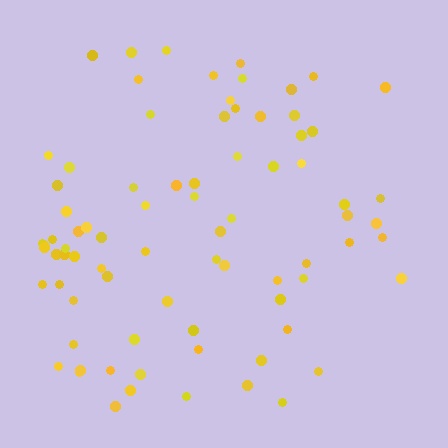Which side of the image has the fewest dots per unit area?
The right.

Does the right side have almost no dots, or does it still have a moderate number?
Still a moderate number, just noticeably fewer than the left.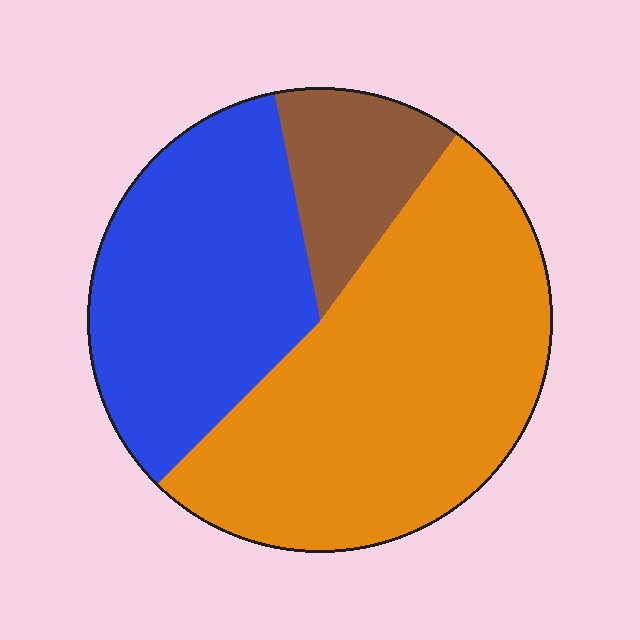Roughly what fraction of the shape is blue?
Blue covers around 35% of the shape.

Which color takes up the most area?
Orange, at roughly 50%.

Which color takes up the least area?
Brown, at roughly 15%.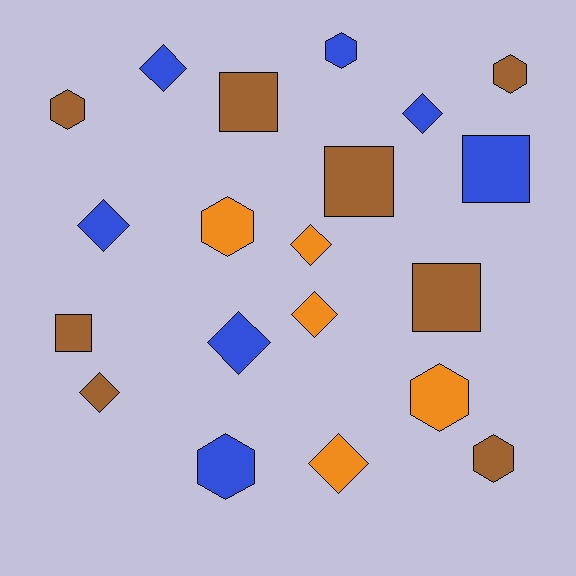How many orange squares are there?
There are no orange squares.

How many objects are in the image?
There are 20 objects.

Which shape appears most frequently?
Diamond, with 8 objects.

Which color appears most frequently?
Brown, with 8 objects.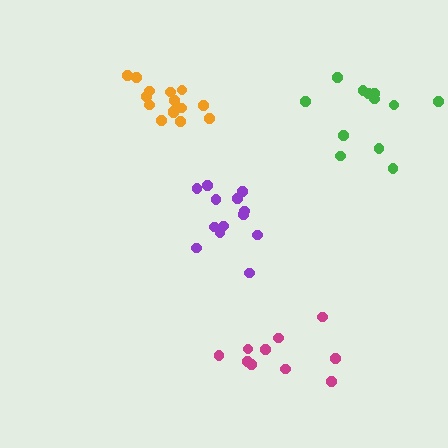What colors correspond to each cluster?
The clusters are colored: orange, magenta, purple, green.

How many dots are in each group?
Group 1: 15 dots, Group 2: 10 dots, Group 3: 13 dots, Group 4: 12 dots (50 total).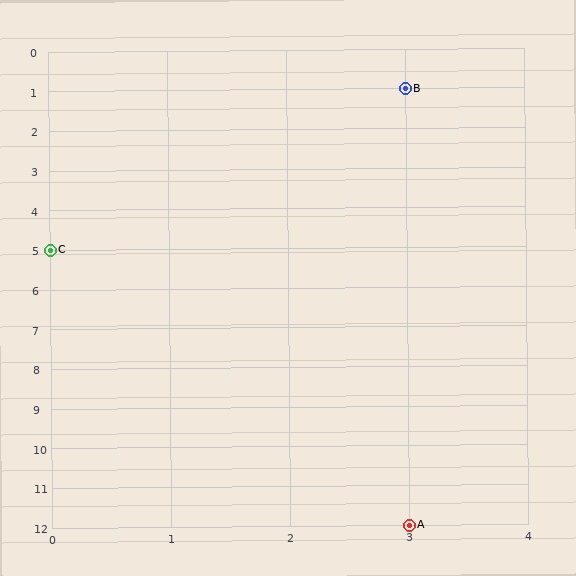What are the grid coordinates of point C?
Point C is at grid coordinates (0, 5).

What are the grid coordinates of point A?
Point A is at grid coordinates (3, 12).